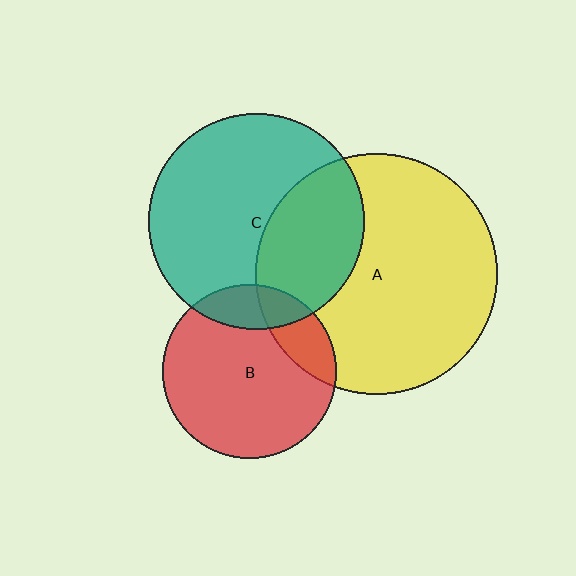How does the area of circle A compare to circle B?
Approximately 1.9 times.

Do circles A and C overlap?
Yes.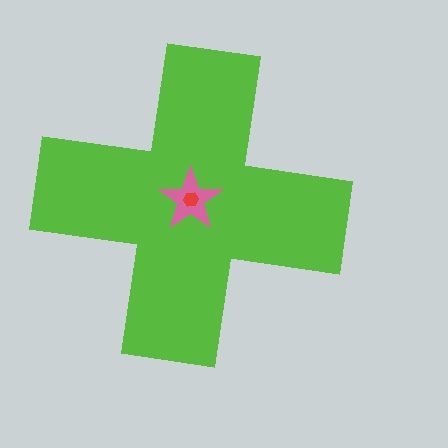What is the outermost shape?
The lime cross.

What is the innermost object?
The red hexagon.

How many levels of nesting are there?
3.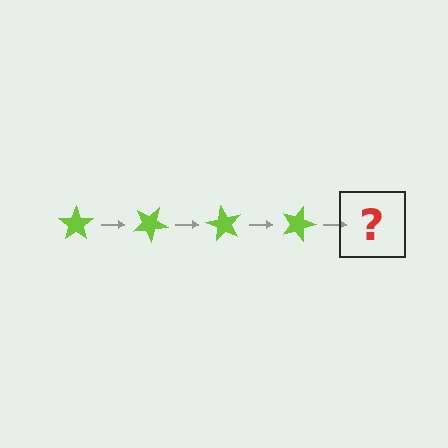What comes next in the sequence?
The next element should be a lime star rotated 120 degrees.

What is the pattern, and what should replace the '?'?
The pattern is that the star rotates 30 degrees each step. The '?' should be a lime star rotated 120 degrees.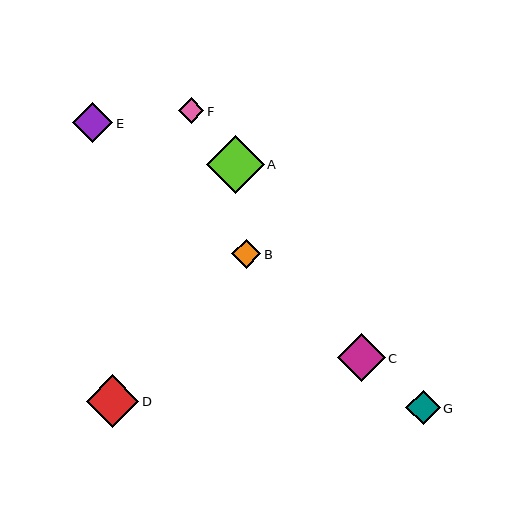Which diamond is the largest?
Diamond A is the largest with a size of approximately 58 pixels.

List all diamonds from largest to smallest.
From largest to smallest: A, D, C, E, G, B, F.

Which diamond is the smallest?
Diamond F is the smallest with a size of approximately 26 pixels.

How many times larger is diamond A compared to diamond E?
Diamond A is approximately 1.4 times the size of diamond E.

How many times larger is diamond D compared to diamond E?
Diamond D is approximately 1.3 times the size of diamond E.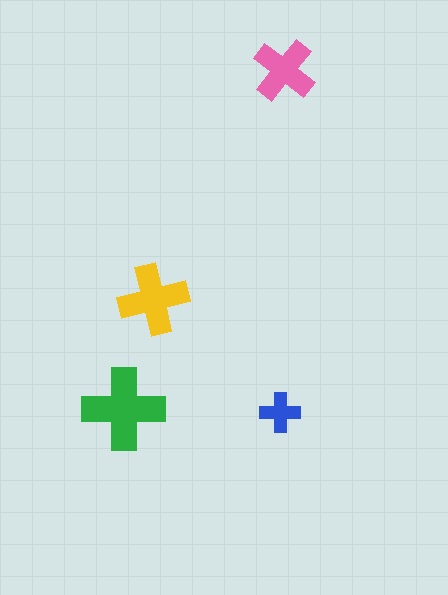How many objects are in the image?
There are 4 objects in the image.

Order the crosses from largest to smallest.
the green one, the yellow one, the pink one, the blue one.